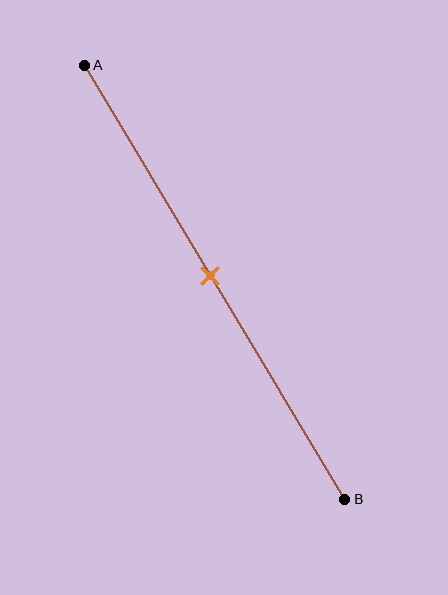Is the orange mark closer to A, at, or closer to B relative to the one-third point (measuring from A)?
The orange mark is closer to point B than the one-third point of segment AB.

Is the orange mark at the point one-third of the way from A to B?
No, the mark is at about 50% from A, not at the 33% one-third point.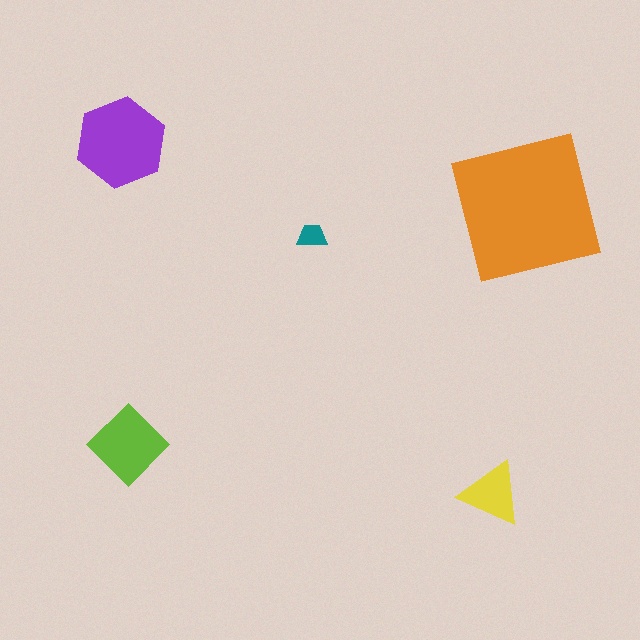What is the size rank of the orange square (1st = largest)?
1st.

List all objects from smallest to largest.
The teal trapezoid, the yellow triangle, the lime diamond, the purple hexagon, the orange square.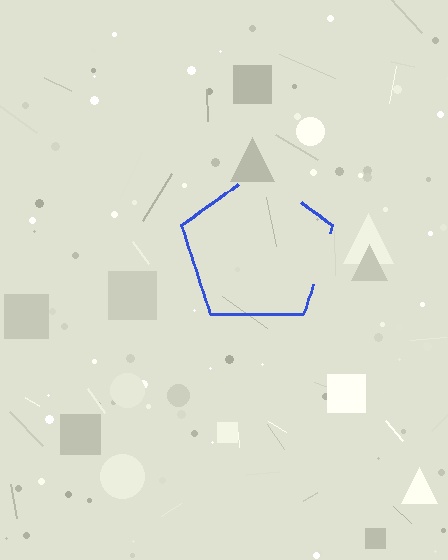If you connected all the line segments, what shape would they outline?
They would outline a pentagon.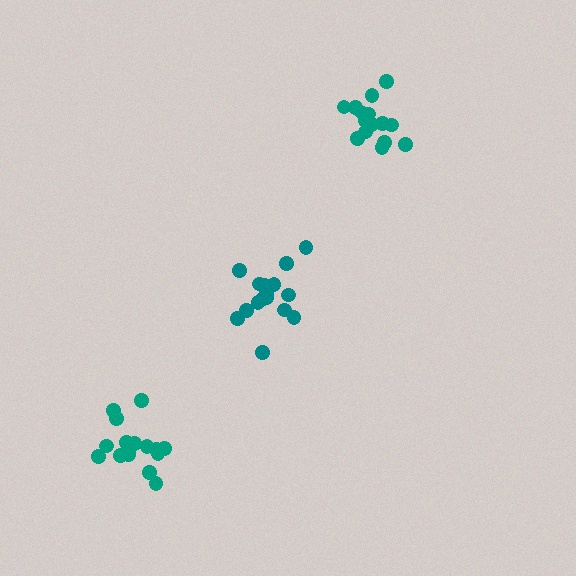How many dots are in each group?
Group 1: 15 dots, Group 2: 17 dots, Group 3: 16 dots (48 total).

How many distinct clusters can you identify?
There are 3 distinct clusters.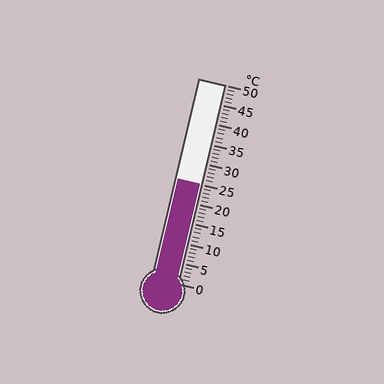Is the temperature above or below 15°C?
The temperature is above 15°C.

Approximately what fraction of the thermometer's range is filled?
The thermometer is filled to approximately 50% of its range.